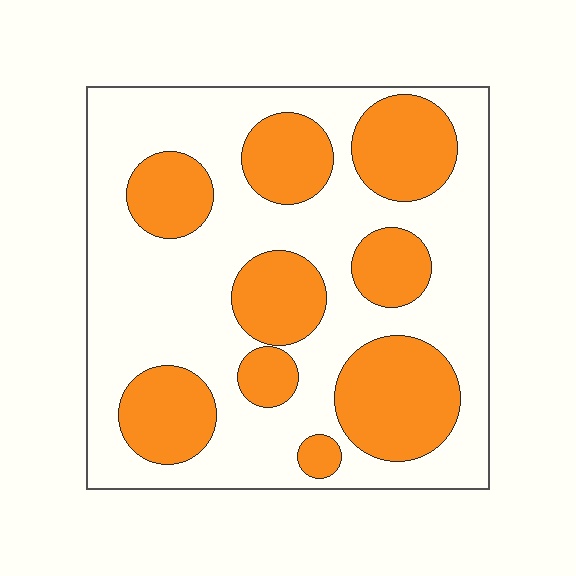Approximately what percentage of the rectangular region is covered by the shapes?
Approximately 35%.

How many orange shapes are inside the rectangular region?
9.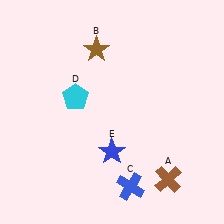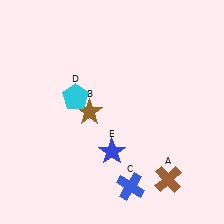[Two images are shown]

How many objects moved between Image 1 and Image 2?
1 object moved between the two images.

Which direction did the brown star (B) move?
The brown star (B) moved down.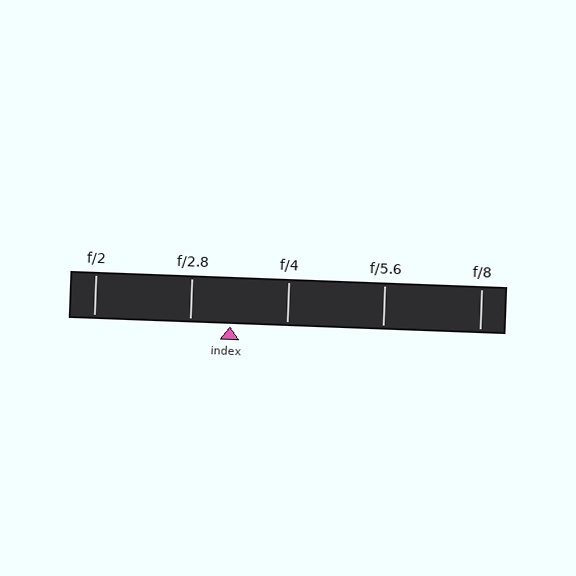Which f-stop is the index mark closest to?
The index mark is closest to f/2.8.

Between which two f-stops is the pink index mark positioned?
The index mark is between f/2.8 and f/4.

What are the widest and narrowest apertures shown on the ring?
The widest aperture shown is f/2 and the narrowest is f/8.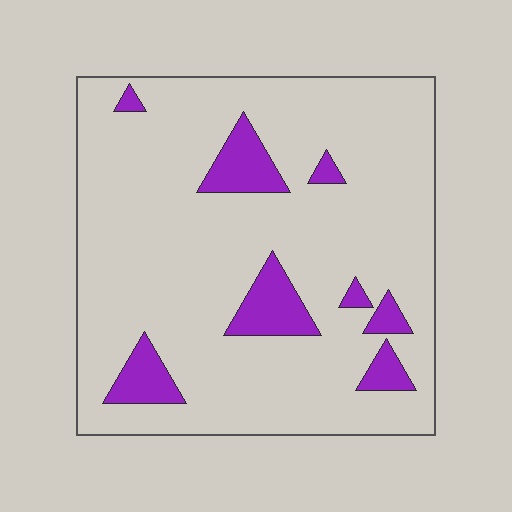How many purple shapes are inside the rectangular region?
8.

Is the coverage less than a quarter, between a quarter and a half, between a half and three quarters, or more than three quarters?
Less than a quarter.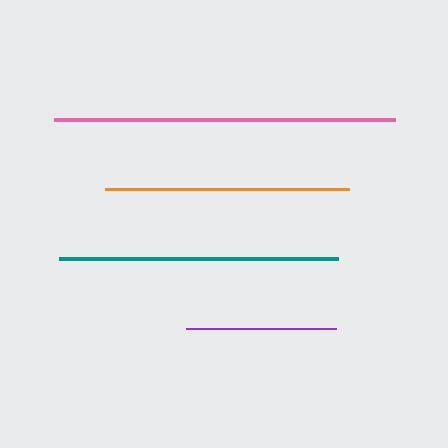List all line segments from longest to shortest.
From longest to shortest: pink, teal, orange, purple.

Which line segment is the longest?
The pink line is the longest at approximately 341 pixels.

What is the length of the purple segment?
The purple segment is approximately 150 pixels long.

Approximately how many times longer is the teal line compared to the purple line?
The teal line is approximately 1.9 times the length of the purple line.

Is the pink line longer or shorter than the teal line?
The pink line is longer than the teal line.